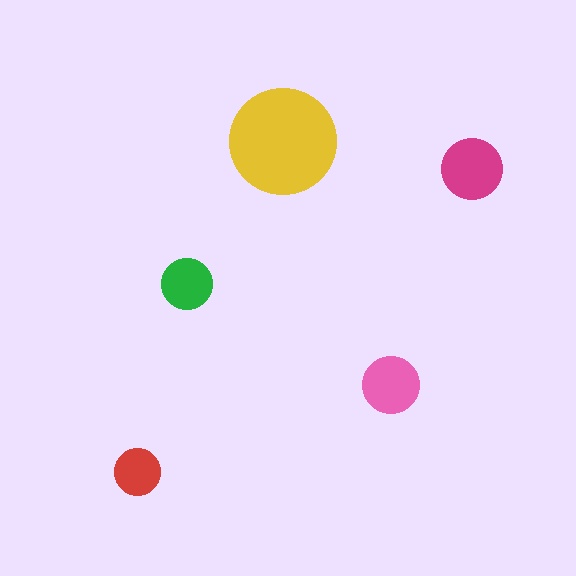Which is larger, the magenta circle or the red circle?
The magenta one.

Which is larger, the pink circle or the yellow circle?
The yellow one.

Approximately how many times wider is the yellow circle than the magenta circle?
About 1.5 times wider.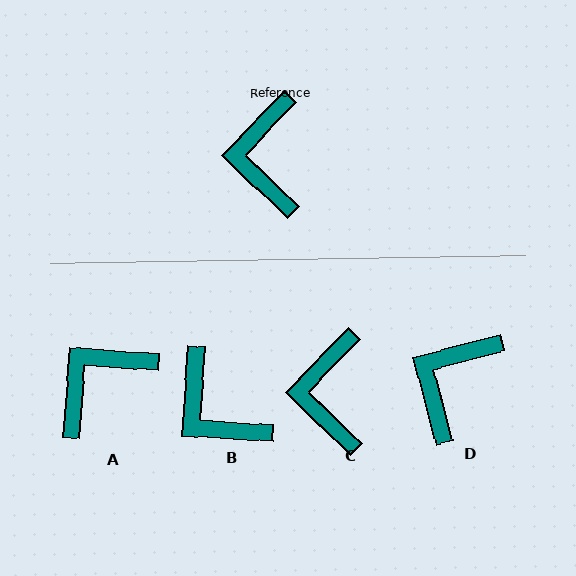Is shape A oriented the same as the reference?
No, it is off by about 50 degrees.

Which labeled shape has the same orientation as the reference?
C.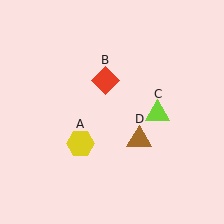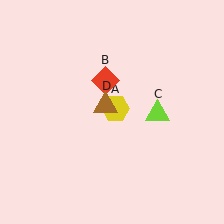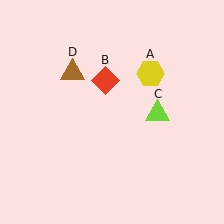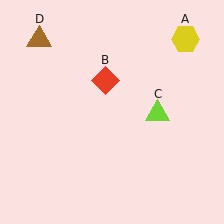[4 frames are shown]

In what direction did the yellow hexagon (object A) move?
The yellow hexagon (object A) moved up and to the right.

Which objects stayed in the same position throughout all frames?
Red diamond (object B) and lime triangle (object C) remained stationary.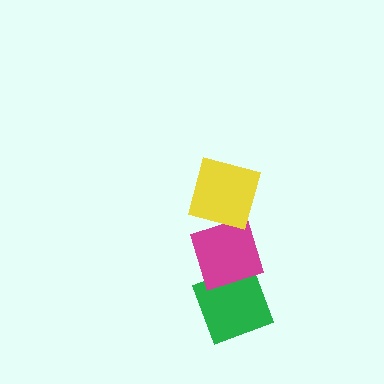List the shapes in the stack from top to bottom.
From top to bottom: the yellow diamond, the magenta diamond, the green diamond.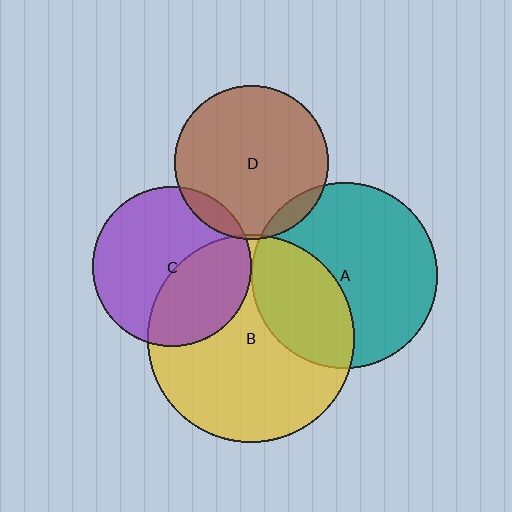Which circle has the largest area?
Circle B (yellow).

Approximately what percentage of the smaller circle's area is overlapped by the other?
Approximately 40%.